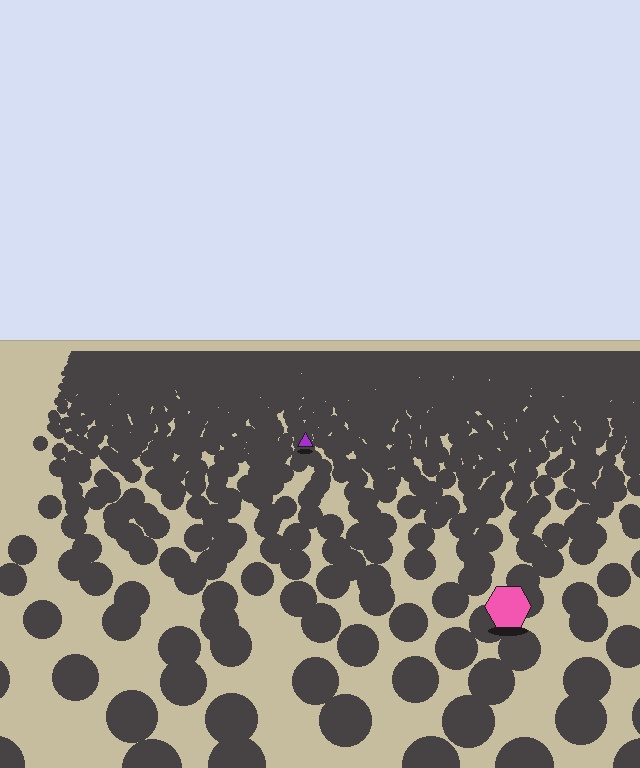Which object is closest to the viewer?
The pink hexagon is closest. The texture marks near it are larger and more spread out.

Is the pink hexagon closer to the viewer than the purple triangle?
Yes. The pink hexagon is closer — you can tell from the texture gradient: the ground texture is coarser near it.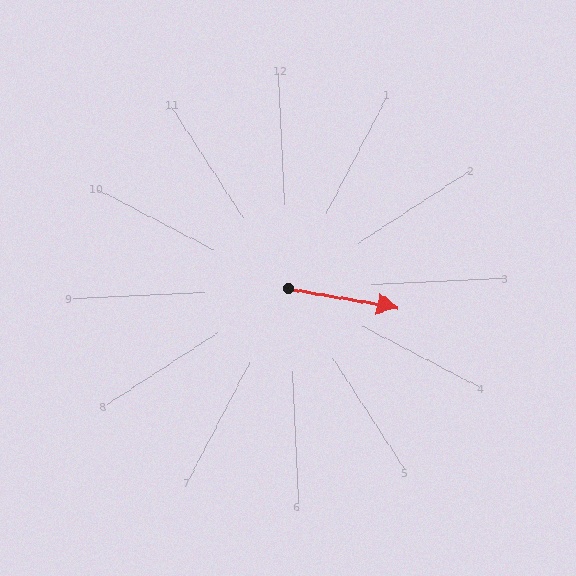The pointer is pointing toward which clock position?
Roughly 3 o'clock.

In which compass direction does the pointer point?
East.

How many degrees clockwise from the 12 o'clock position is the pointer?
Approximately 103 degrees.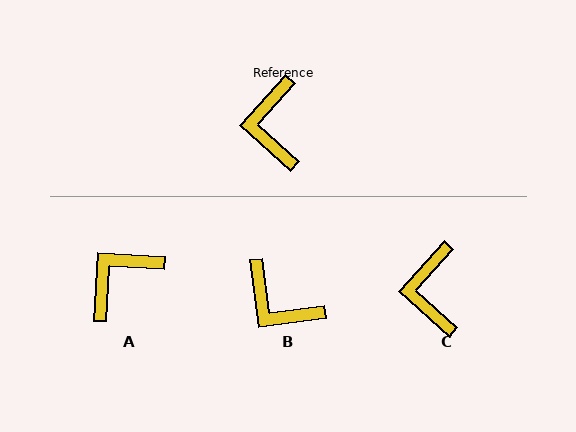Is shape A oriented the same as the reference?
No, it is off by about 51 degrees.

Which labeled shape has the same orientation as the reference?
C.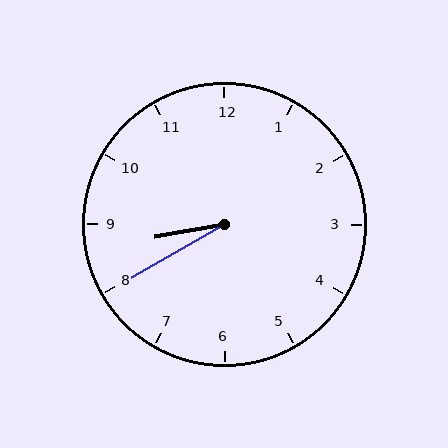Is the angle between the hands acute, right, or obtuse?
It is acute.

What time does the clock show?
8:40.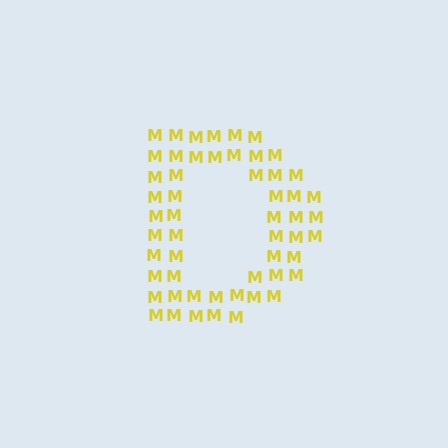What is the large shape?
The large shape is the letter D.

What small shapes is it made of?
It is made of small letter M's.